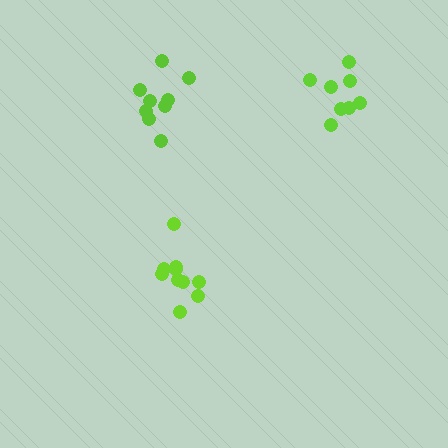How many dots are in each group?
Group 1: 8 dots, Group 2: 10 dots, Group 3: 9 dots (27 total).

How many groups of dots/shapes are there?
There are 3 groups.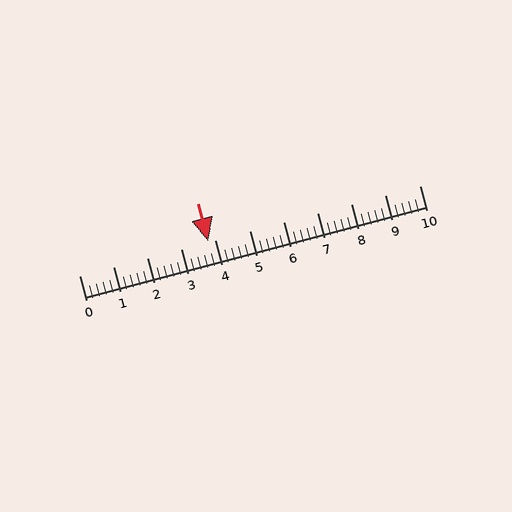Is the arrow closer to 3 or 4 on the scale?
The arrow is closer to 4.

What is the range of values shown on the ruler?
The ruler shows values from 0 to 10.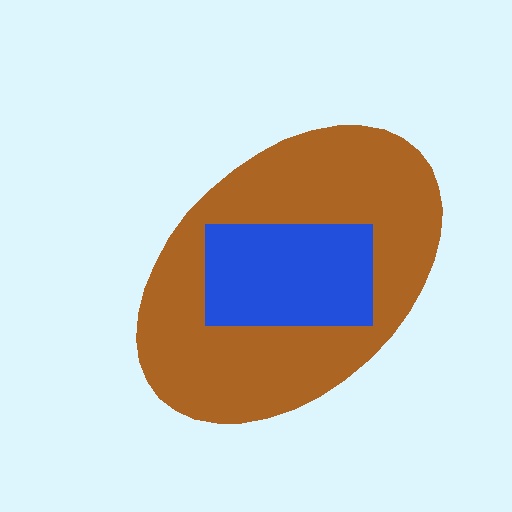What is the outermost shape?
The brown ellipse.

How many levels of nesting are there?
2.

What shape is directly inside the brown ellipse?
The blue rectangle.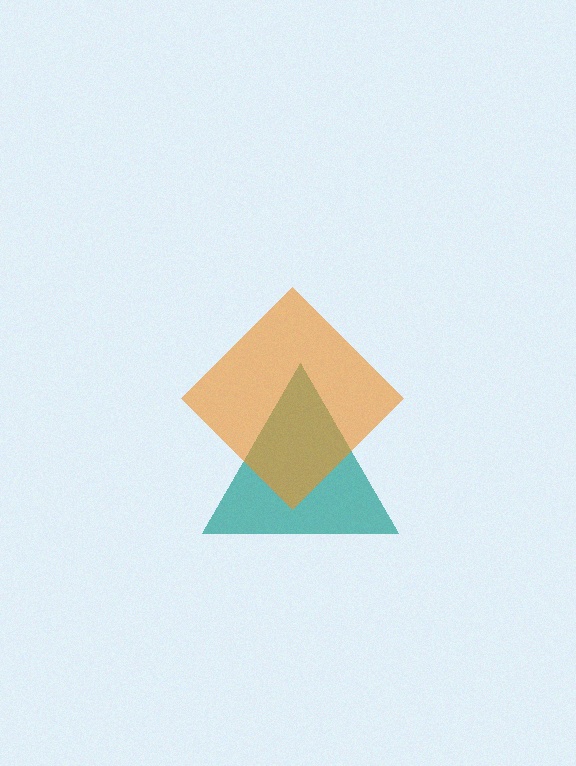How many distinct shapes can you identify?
There are 2 distinct shapes: a teal triangle, an orange diamond.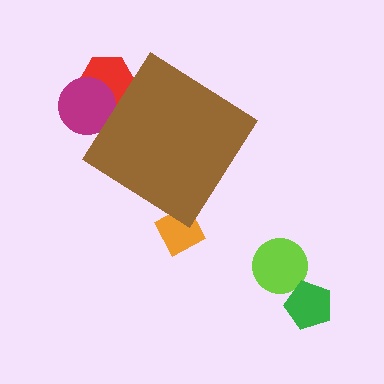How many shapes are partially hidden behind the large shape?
3 shapes are partially hidden.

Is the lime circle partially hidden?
No, the lime circle is fully visible.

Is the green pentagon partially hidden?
No, the green pentagon is fully visible.